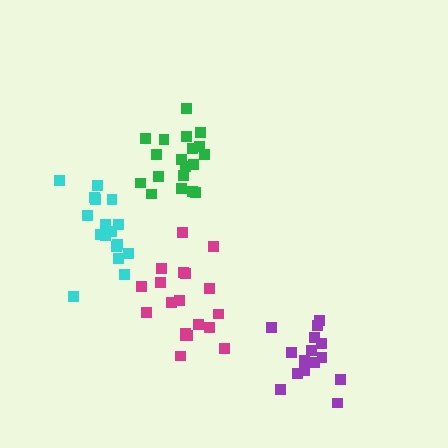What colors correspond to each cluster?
The clusters are colored: magenta, cyan, purple, green.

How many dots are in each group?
Group 1: 19 dots, Group 2: 17 dots, Group 3: 15 dots, Group 4: 19 dots (70 total).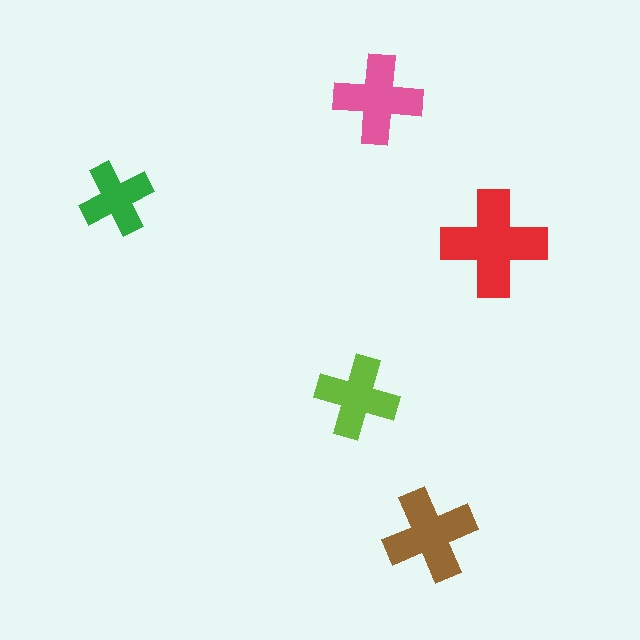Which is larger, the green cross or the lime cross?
The lime one.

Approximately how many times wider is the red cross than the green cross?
About 1.5 times wider.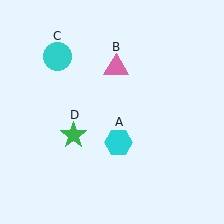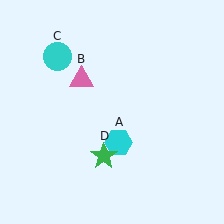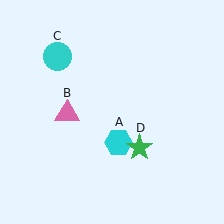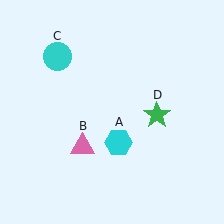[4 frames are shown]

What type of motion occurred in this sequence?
The pink triangle (object B), green star (object D) rotated counterclockwise around the center of the scene.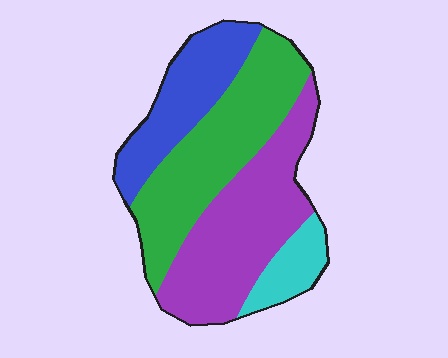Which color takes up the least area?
Cyan, at roughly 10%.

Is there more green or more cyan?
Green.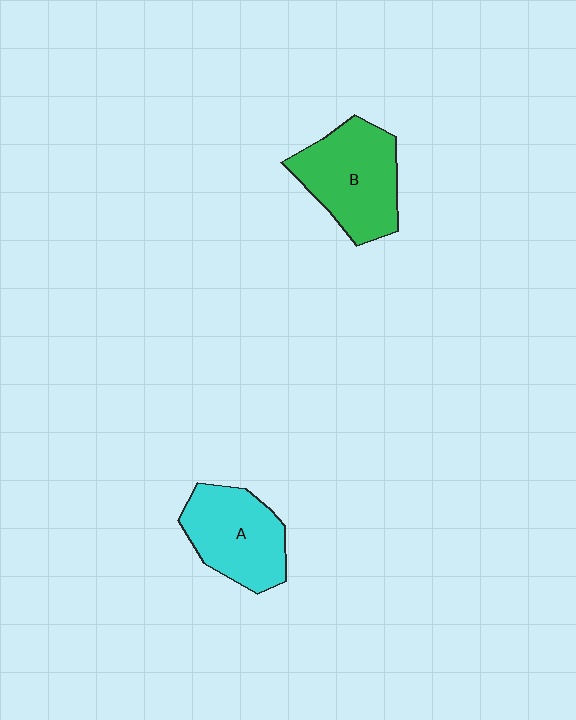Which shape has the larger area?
Shape B (green).